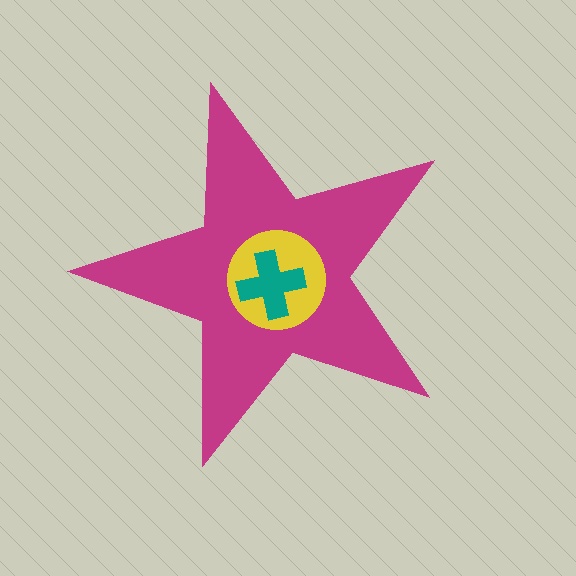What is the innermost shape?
The teal cross.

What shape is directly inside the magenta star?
The yellow circle.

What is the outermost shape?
The magenta star.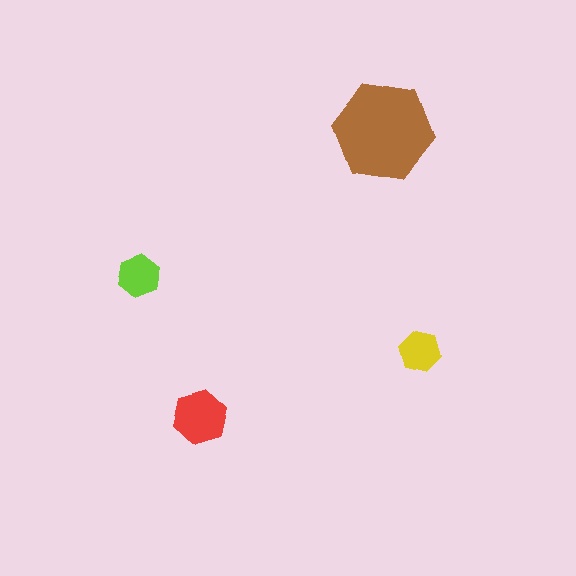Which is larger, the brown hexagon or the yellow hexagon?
The brown one.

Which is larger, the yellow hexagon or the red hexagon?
The red one.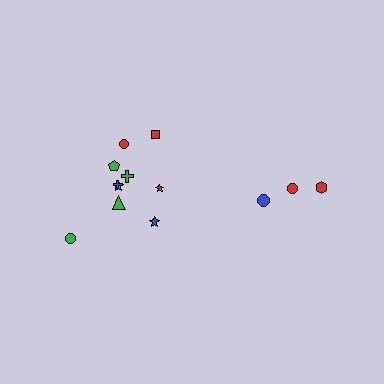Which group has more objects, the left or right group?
The left group.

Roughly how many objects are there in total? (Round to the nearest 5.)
Roughly 15 objects in total.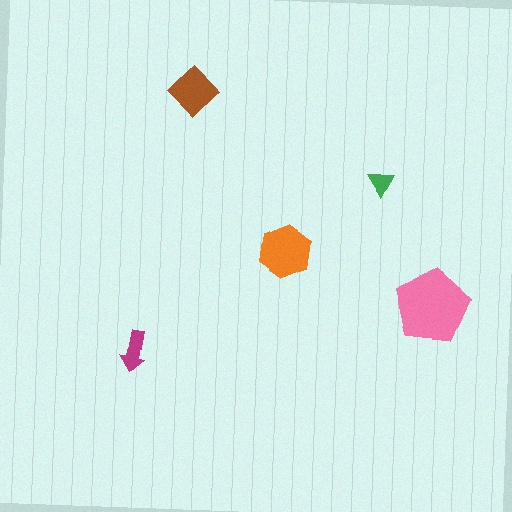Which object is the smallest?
The green triangle.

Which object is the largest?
The pink pentagon.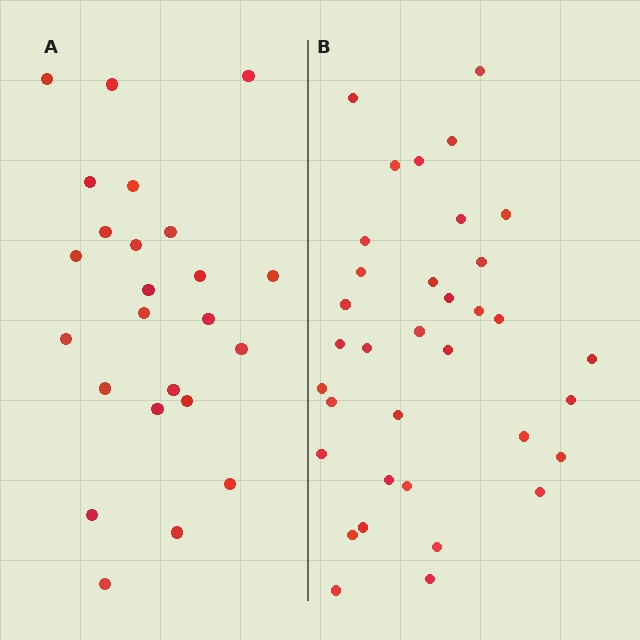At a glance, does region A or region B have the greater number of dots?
Region B (the right region) has more dots.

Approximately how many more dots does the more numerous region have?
Region B has roughly 12 or so more dots than region A.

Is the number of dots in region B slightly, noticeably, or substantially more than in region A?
Region B has substantially more. The ratio is roughly 1.5 to 1.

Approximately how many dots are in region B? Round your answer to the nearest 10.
About 40 dots. (The exact count is 35, which rounds to 40.)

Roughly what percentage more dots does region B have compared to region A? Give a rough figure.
About 45% more.